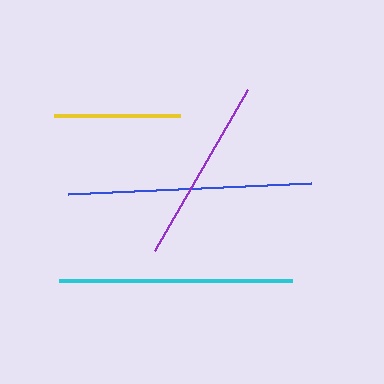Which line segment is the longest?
The blue line is the longest at approximately 242 pixels.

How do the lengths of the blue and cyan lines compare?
The blue and cyan lines are approximately the same length.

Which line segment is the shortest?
The yellow line is the shortest at approximately 126 pixels.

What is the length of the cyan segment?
The cyan segment is approximately 233 pixels long.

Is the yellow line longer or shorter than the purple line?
The purple line is longer than the yellow line.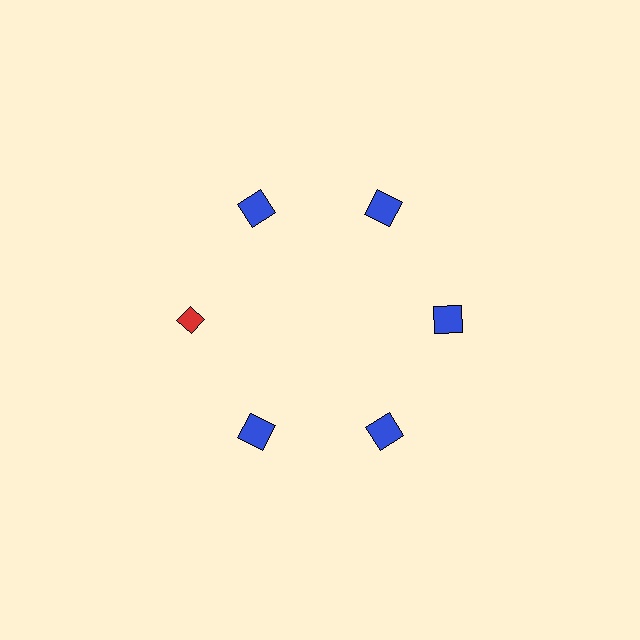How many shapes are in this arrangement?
There are 6 shapes arranged in a ring pattern.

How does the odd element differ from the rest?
It differs in both color (red instead of blue) and shape (diamond instead of square).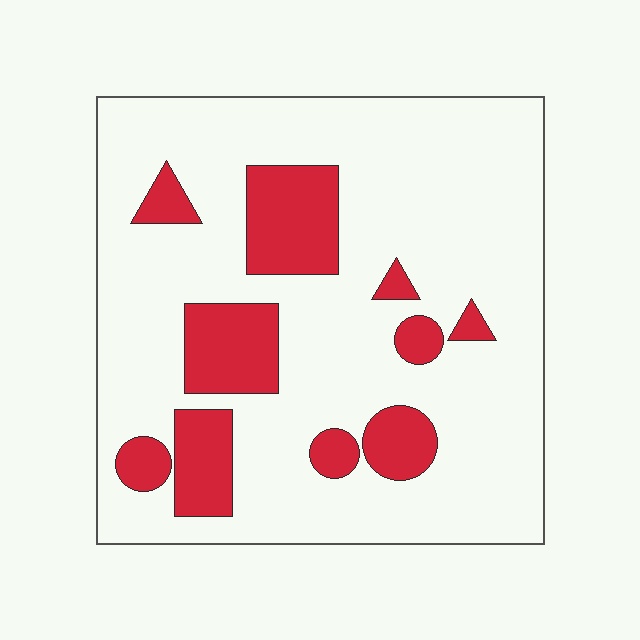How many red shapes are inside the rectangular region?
10.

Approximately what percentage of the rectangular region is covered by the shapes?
Approximately 20%.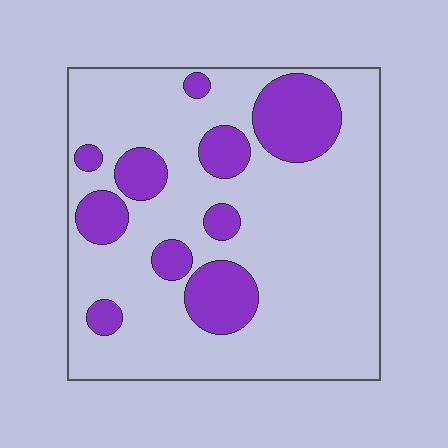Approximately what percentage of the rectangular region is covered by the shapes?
Approximately 25%.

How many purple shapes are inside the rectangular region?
10.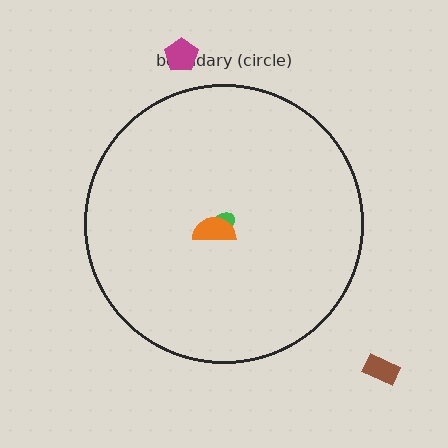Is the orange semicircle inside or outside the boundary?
Inside.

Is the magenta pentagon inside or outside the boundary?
Outside.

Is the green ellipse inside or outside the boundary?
Inside.